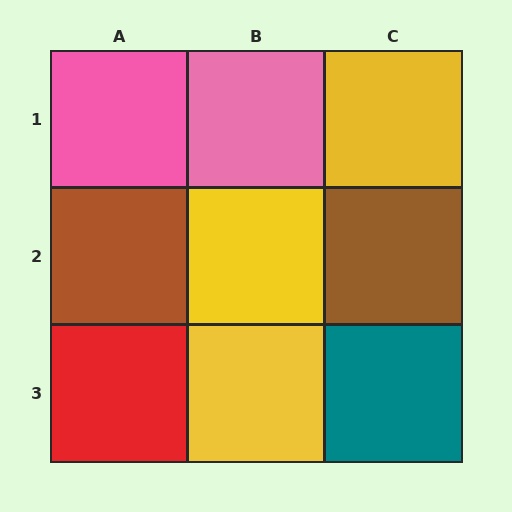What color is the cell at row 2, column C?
Brown.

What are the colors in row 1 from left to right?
Pink, pink, yellow.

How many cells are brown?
2 cells are brown.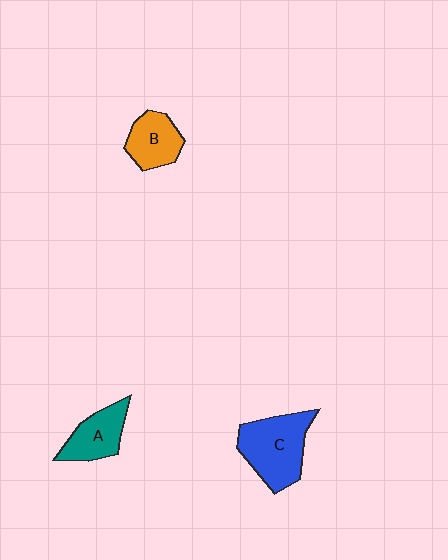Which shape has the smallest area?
Shape B (orange).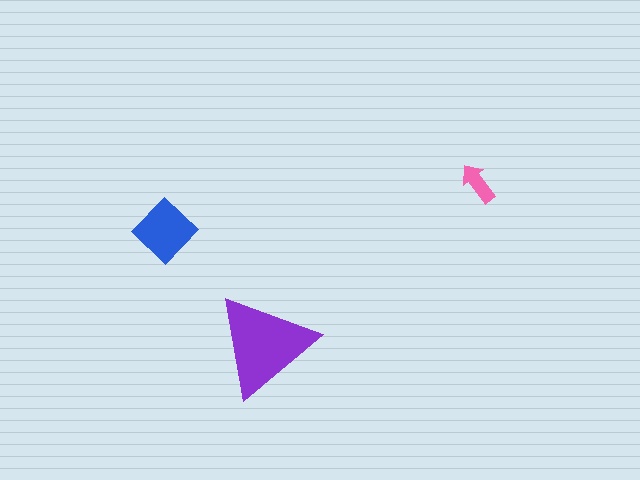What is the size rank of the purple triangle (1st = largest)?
1st.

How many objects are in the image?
There are 3 objects in the image.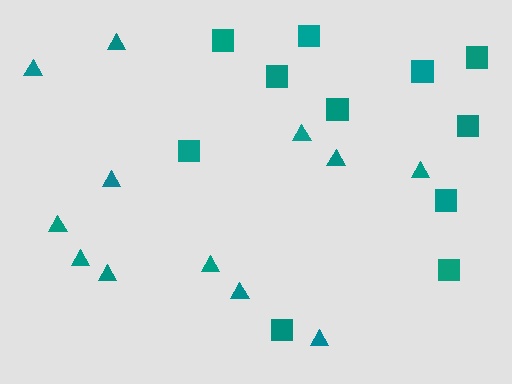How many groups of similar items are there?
There are 2 groups: one group of squares (11) and one group of triangles (12).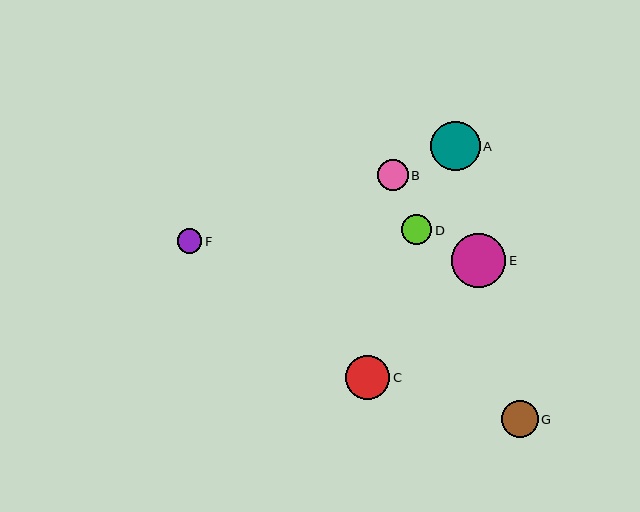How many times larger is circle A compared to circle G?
Circle A is approximately 1.4 times the size of circle G.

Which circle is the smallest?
Circle F is the smallest with a size of approximately 25 pixels.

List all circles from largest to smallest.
From largest to smallest: E, A, C, G, B, D, F.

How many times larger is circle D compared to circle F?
Circle D is approximately 1.2 times the size of circle F.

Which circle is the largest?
Circle E is the largest with a size of approximately 55 pixels.